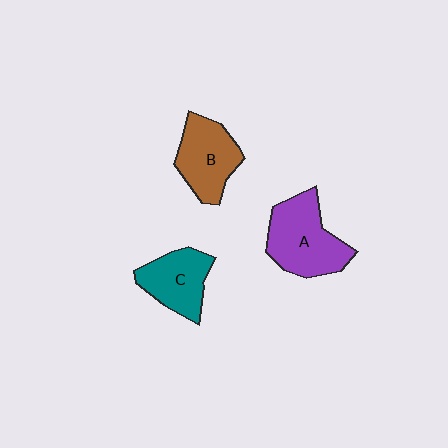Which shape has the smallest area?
Shape C (teal).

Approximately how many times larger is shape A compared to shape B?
Approximately 1.2 times.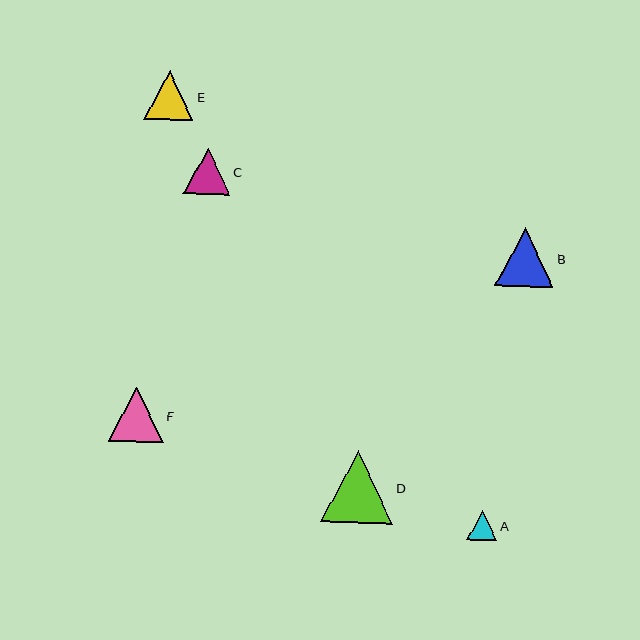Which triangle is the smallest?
Triangle A is the smallest with a size of approximately 30 pixels.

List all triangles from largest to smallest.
From largest to smallest: D, B, F, E, C, A.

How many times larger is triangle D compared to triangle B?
Triangle D is approximately 1.2 times the size of triangle B.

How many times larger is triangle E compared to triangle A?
Triangle E is approximately 1.6 times the size of triangle A.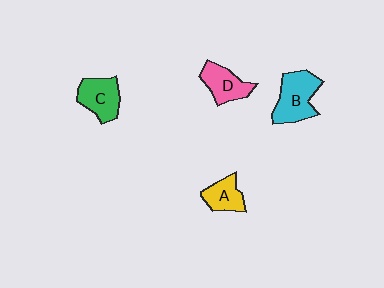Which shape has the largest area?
Shape B (cyan).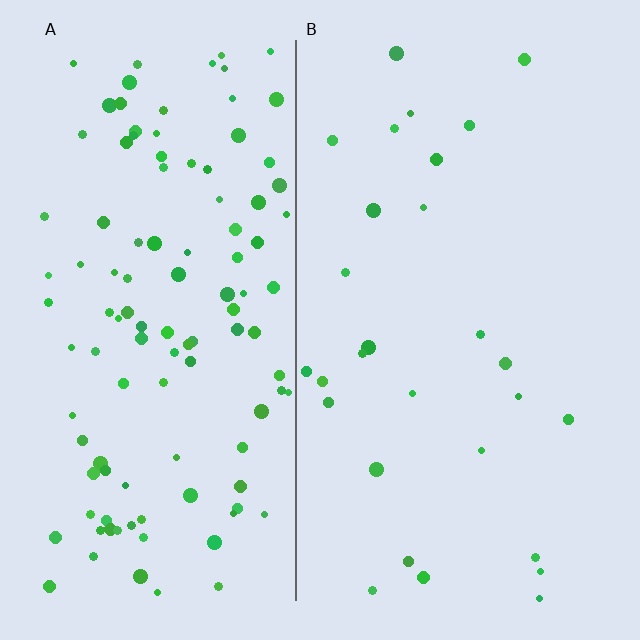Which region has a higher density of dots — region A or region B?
A (the left).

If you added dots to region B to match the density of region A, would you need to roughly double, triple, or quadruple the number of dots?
Approximately quadruple.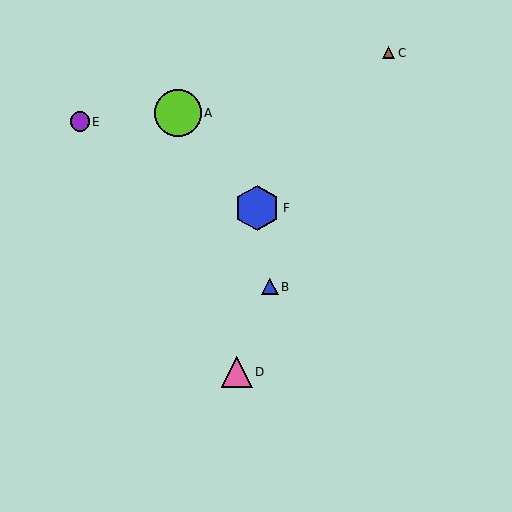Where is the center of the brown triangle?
The center of the brown triangle is at (388, 53).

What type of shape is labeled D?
Shape D is a pink triangle.